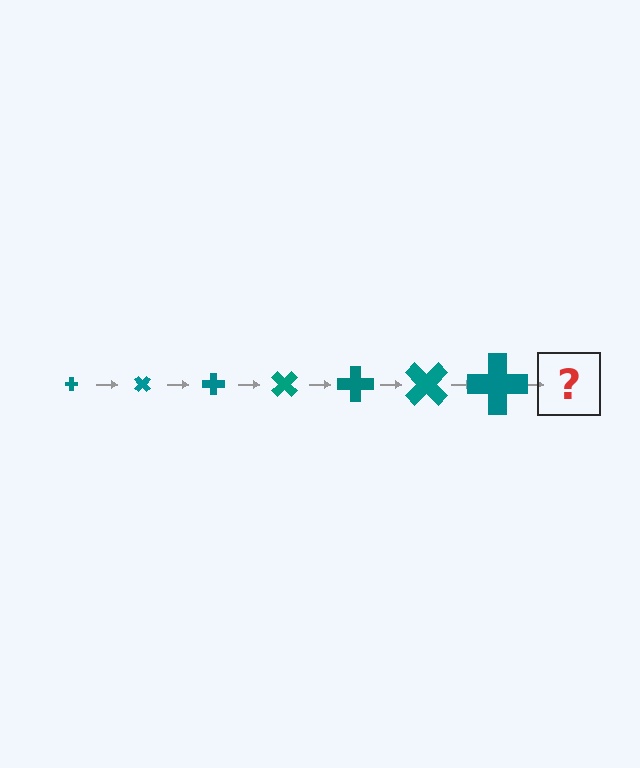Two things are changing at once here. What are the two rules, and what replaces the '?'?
The two rules are that the cross grows larger each step and it rotates 45 degrees each step. The '?' should be a cross, larger than the previous one and rotated 315 degrees from the start.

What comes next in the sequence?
The next element should be a cross, larger than the previous one and rotated 315 degrees from the start.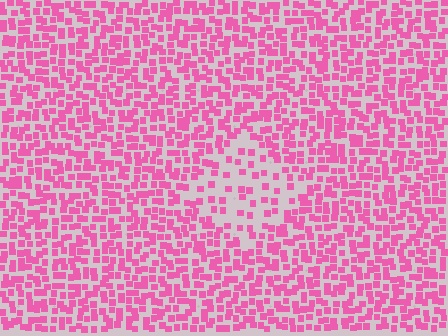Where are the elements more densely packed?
The elements are more densely packed outside the diamond boundary.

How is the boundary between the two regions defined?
The boundary is defined by a change in element density (approximately 2.4x ratio). All elements are the same color, size, and shape.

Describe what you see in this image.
The image contains small pink elements arranged at two different densities. A diamond-shaped region is visible where the elements are less densely packed than the surrounding area.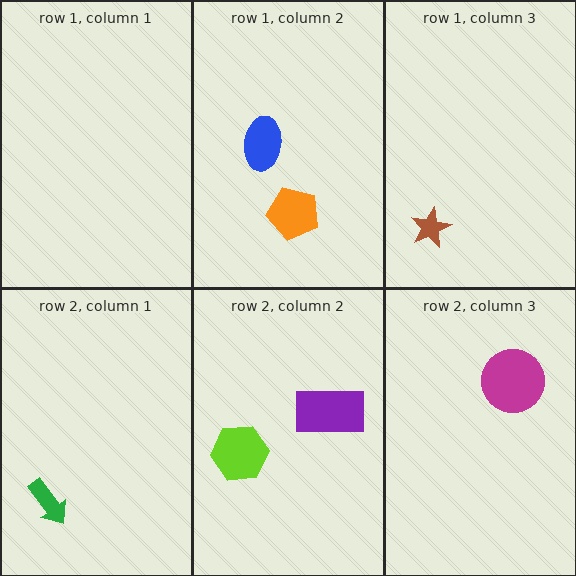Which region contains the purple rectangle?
The row 2, column 2 region.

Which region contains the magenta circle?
The row 2, column 3 region.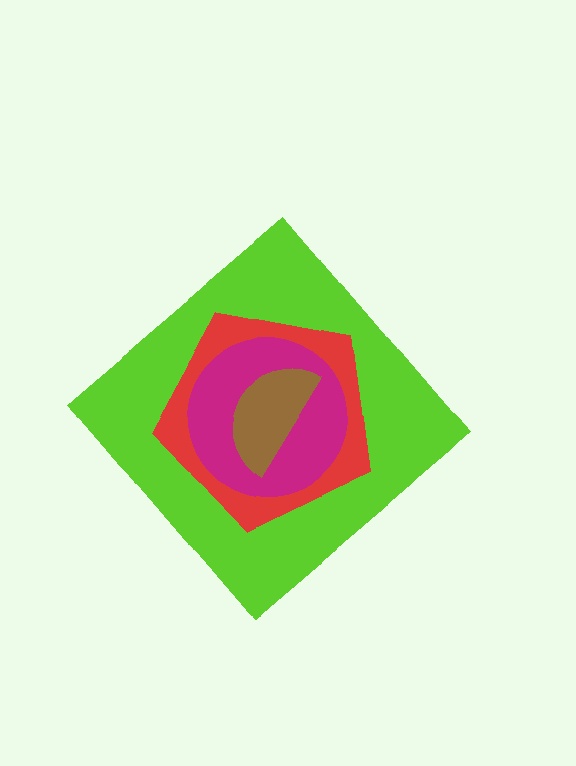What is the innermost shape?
The brown semicircle.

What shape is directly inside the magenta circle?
The brown semicircle.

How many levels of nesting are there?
4.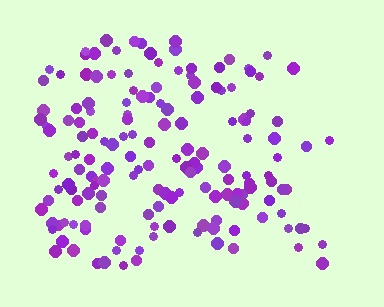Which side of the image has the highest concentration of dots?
The left.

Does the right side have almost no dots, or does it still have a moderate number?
Still a moderate number, just noticeably fewer than the left.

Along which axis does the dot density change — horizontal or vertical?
Horizontal.